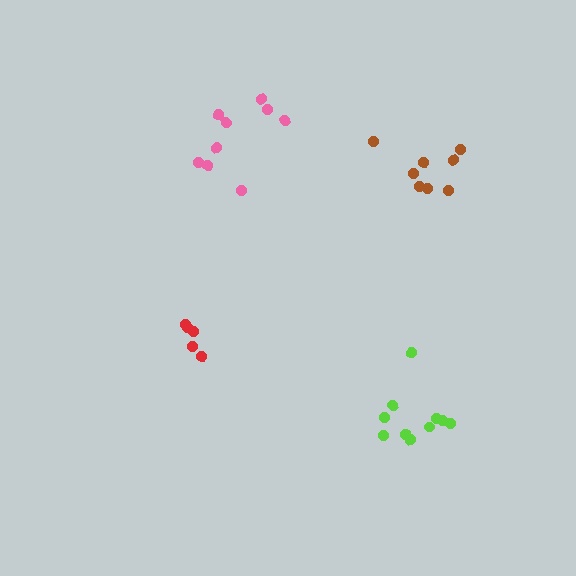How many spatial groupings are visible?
There are 4 spatial groupings.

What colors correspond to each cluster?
The clusters are colored: red, brown, lime, pink.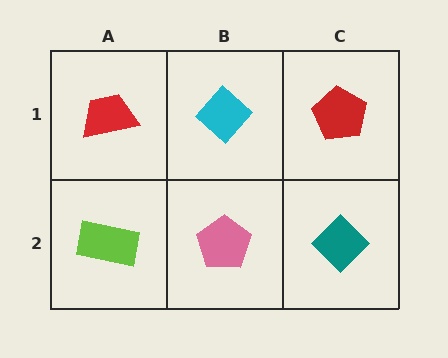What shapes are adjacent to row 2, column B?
A cyan diamond (row 1, column B), a lime rectangle (row 2, column A), a teal diamond (row 2, column C).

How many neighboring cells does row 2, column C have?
2.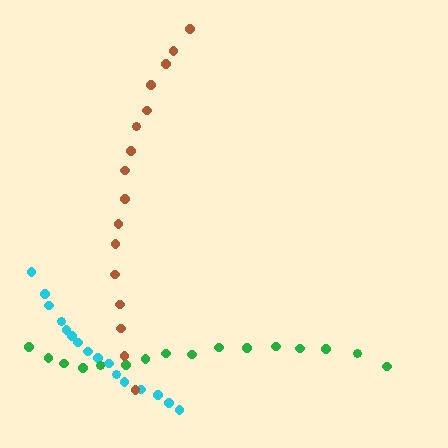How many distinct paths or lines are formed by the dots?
There are 3 distinct paths.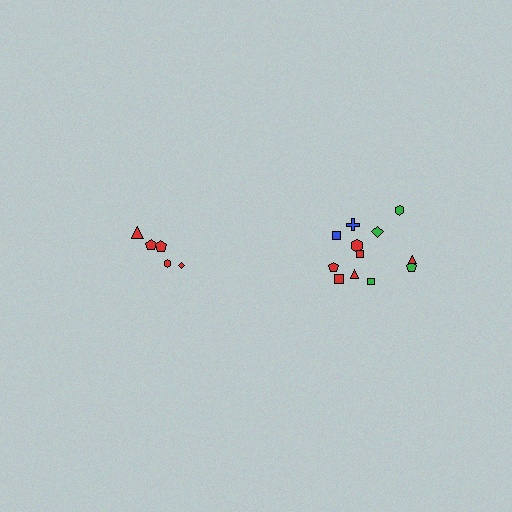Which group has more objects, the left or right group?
The right group.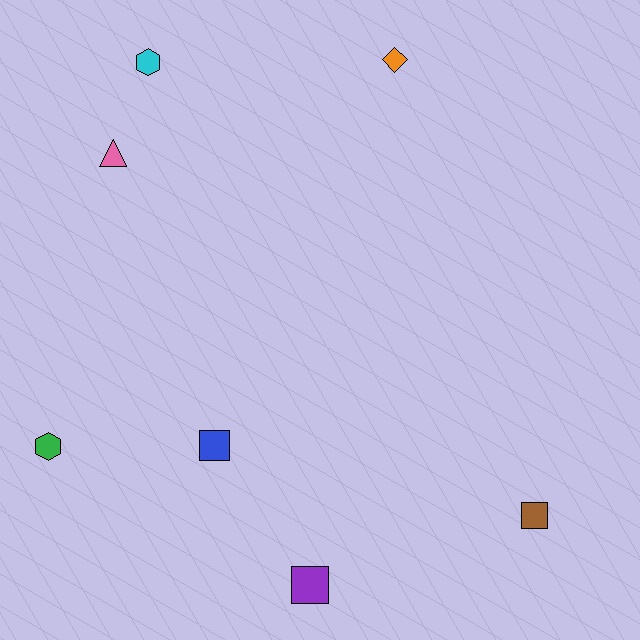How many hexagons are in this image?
There are 2 hexagons.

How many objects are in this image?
There are 7 objects.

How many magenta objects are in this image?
There are no magenta objects.